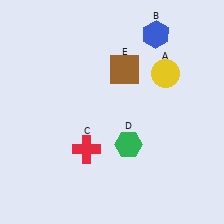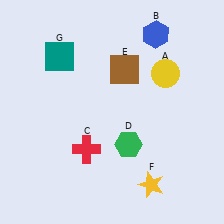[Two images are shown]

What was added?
A yellow star (F), a teal square (G) were added in Image 2.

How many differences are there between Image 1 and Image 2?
There are 2 differences between the two images.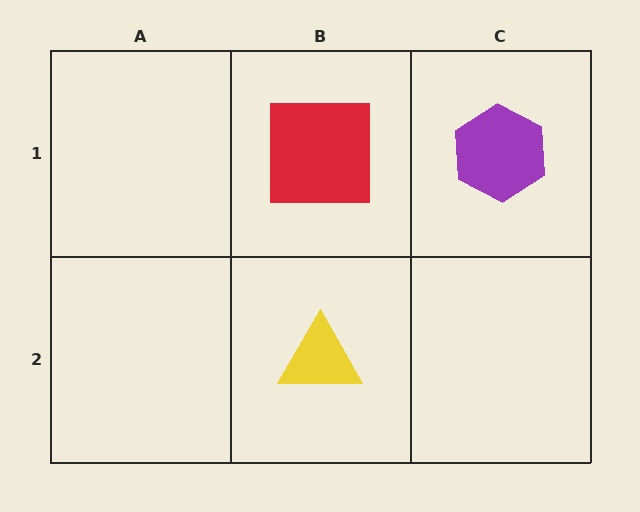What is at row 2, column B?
A yellow triangle.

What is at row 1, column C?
A purple hexagon.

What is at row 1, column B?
A red square.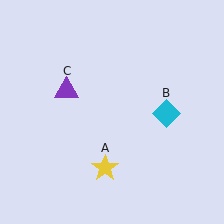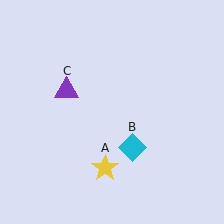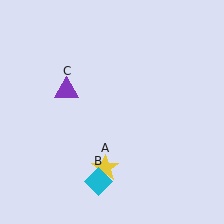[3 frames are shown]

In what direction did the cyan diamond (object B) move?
The cyan diamond (object B) moved down and to the left.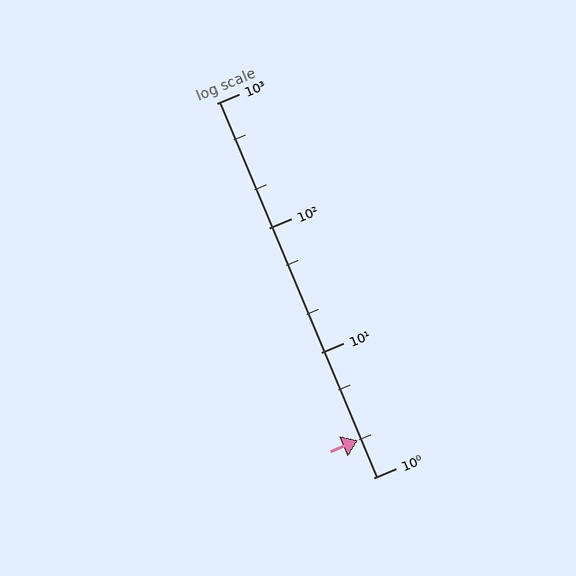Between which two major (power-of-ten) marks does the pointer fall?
The pointer is between 1 and 10.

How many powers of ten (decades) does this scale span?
The scale spans 3 decades, from 1 to 1000.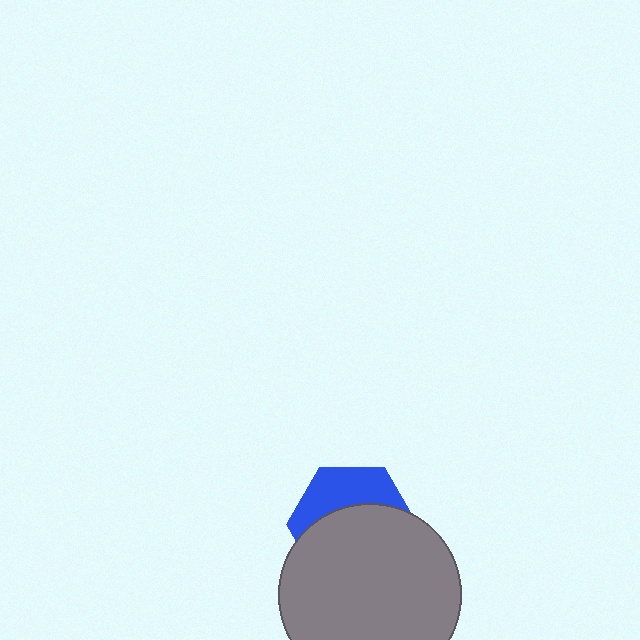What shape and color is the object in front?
The object in front is a gray circle.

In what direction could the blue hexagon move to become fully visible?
The blue hexagon could move up. That would shift it out from behind the gray circle entirely.